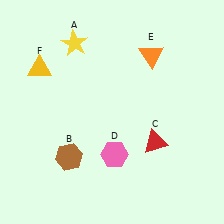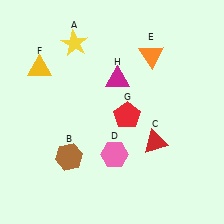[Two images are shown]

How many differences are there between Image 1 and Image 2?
There are 2 differences between the two images.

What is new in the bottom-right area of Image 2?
A red pentagon (G) was added in the bottom-right area of Image 2.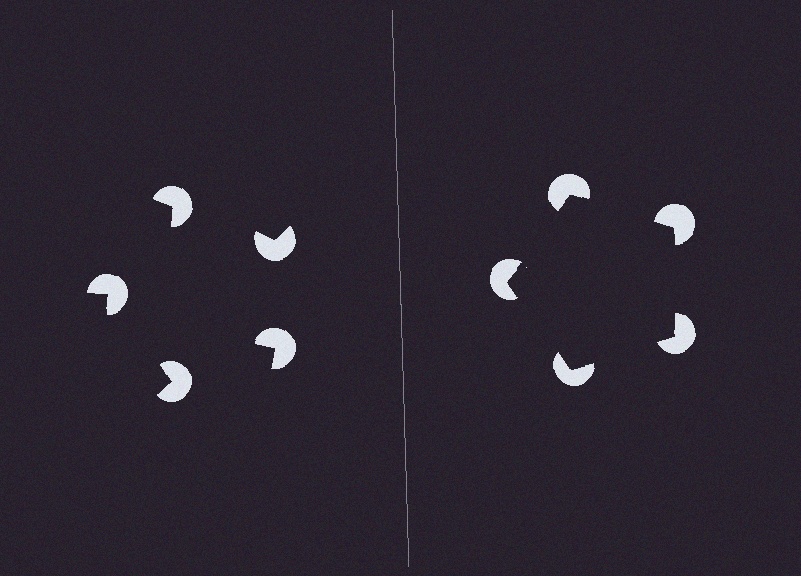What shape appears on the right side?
An illusory pentagon.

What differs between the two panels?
The pac-man discs are positioned identically on both sides; only the wedge orientations differ. On the right they align to a pentagon; on the left they are misaligned.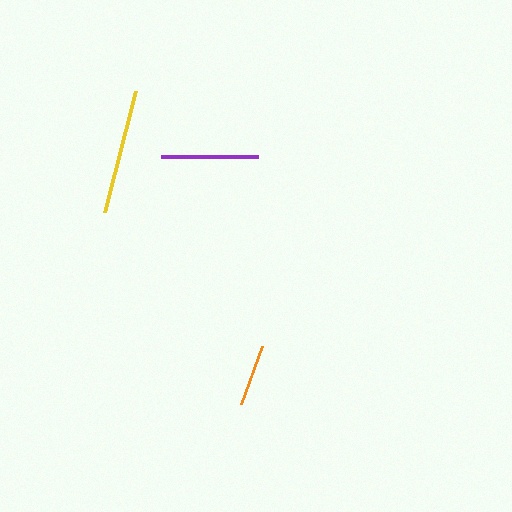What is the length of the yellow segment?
The yellow segment is approximately 125 pixels long.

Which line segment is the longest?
The yellow line is the longest at approximately 125 pixels.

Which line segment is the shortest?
The orange line is the shortest at approximately 62 pixels.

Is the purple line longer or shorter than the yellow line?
The yellow line is longer than the purple line.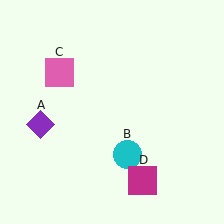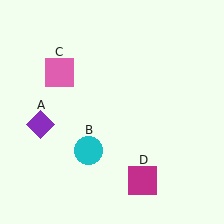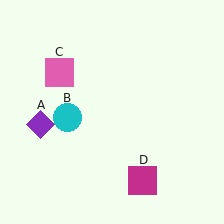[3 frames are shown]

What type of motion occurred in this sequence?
The cyan circle (object B) rotated clockwise around the center of the scene.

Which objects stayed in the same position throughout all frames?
Purple diamond (object A) and pink square (object C) and magenta square (object D) remained stationary.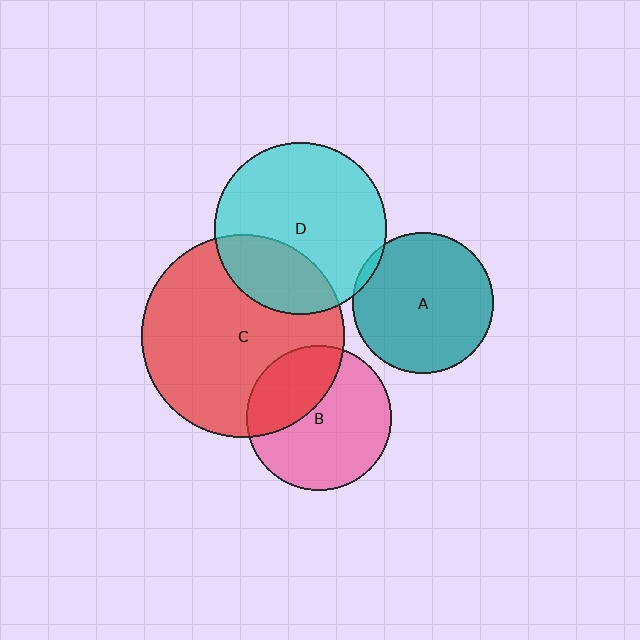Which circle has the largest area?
Circle C (red).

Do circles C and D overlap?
Yes.